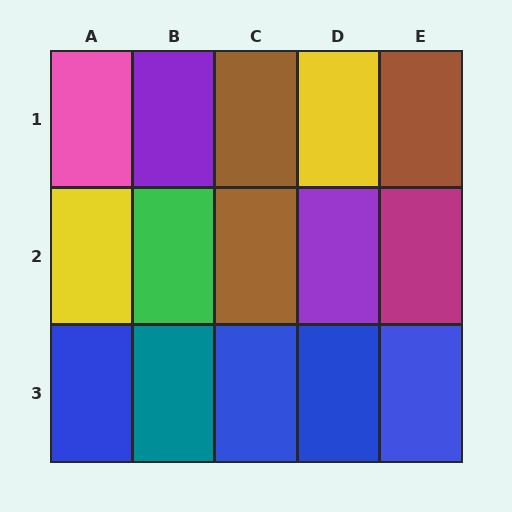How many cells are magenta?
1 cell is magenta.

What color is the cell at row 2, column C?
Brown.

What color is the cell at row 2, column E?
Magenta.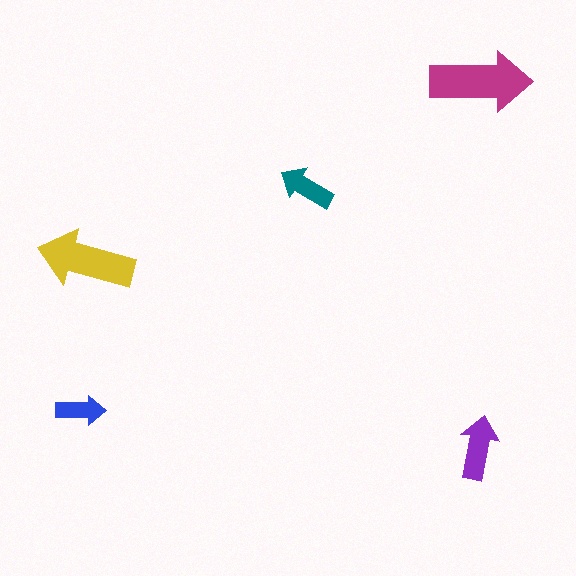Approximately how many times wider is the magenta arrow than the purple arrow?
About 1.5 times wider.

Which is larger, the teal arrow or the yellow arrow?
The yellow one.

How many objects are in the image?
There are 5 objects in the image.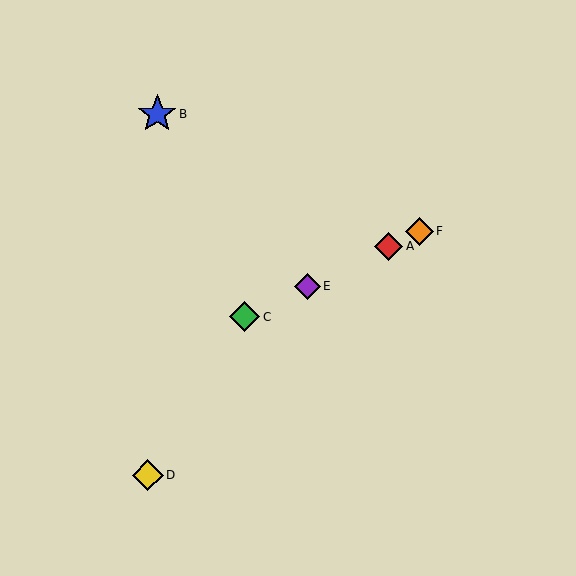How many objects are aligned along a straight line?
4 objects (A, C, E, F) are aligned along a straight line.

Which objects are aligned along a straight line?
Objects A, C, E, F are aligned along a straight line.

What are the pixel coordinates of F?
Object F is at (419, 231).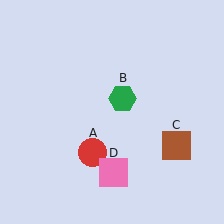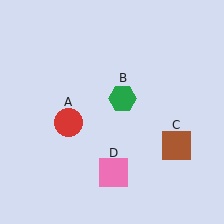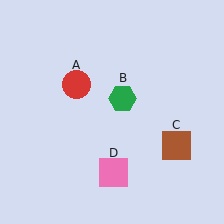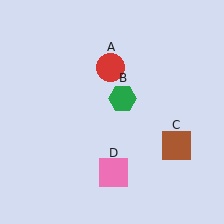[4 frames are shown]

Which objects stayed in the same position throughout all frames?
Green hexagon (object B) and brown square (object C) and pink square (object D) remained stationary.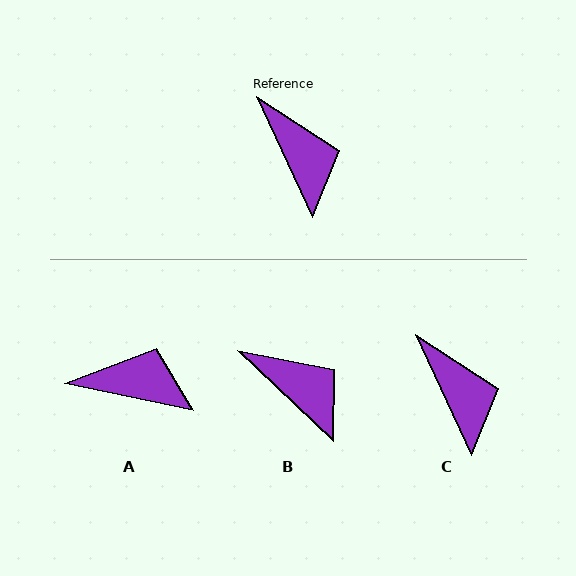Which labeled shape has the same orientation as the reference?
C.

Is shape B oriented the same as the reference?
No, it is off by about 22 degrees.